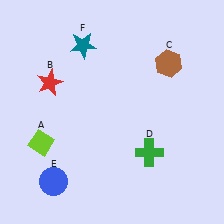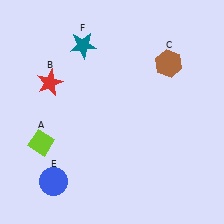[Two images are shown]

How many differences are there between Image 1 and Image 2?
There is 1 difference between the two images.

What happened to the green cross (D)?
The green cross (D) was removed in Image 2. It was in the bottom-right area of Image 1.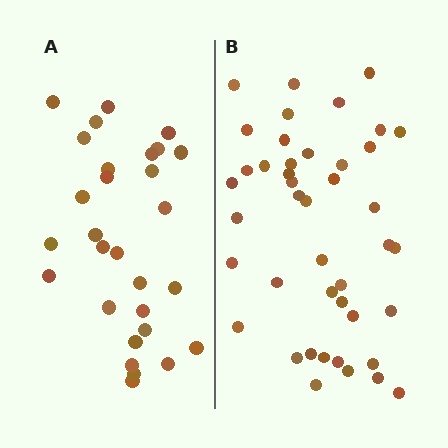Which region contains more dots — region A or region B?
Region B (the right region) has more dots.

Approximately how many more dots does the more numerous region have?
Region B has approximately 15 more dots than region A.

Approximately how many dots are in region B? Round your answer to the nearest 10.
About 40 dots. (The exact count is 43, which rounds to 40.)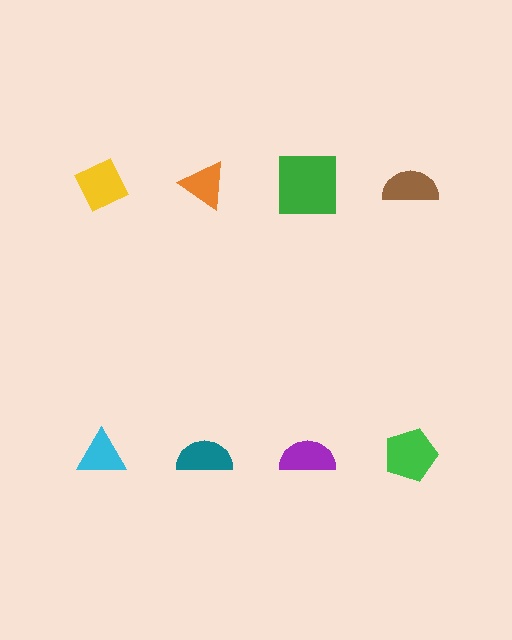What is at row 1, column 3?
A green square.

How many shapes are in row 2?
4 shapes.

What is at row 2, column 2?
A teal semicircle.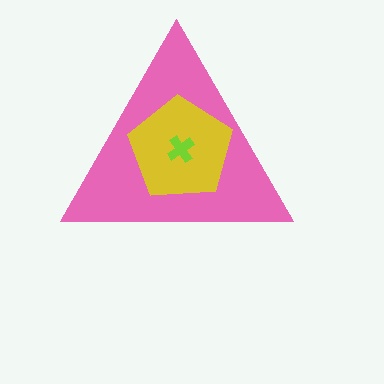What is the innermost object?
The lime cross.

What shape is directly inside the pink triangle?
The yellow pentagon.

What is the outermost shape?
The pink triangle.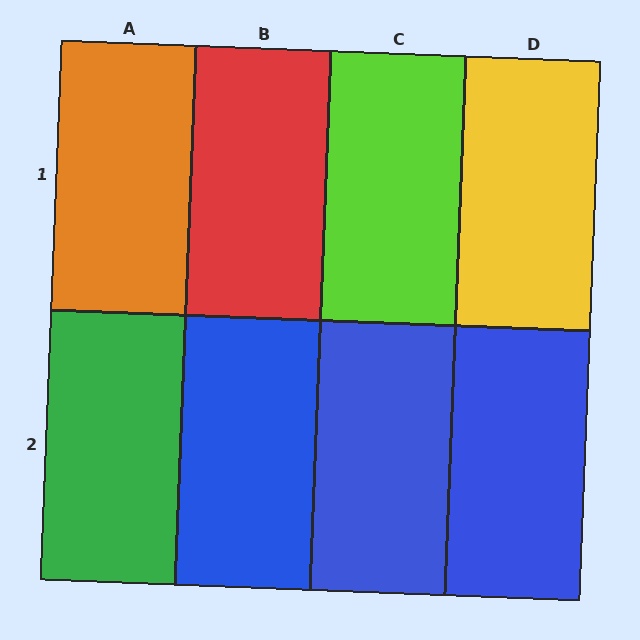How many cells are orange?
1 cell is orange.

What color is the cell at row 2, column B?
Blue.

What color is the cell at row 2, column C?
Blue.